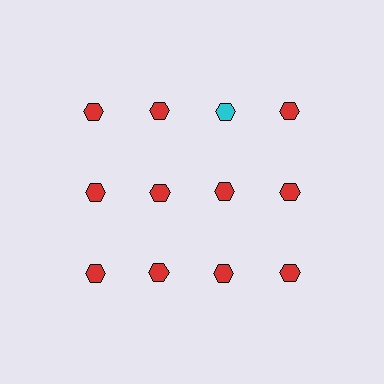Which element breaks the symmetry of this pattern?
The cyan hexagon in the top row, center column breaks the symmetry. All other shapes are red hexagons.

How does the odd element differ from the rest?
It has a different color: cyan instead of red.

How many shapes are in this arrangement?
There are 12 shapes arranged in a grid pattern.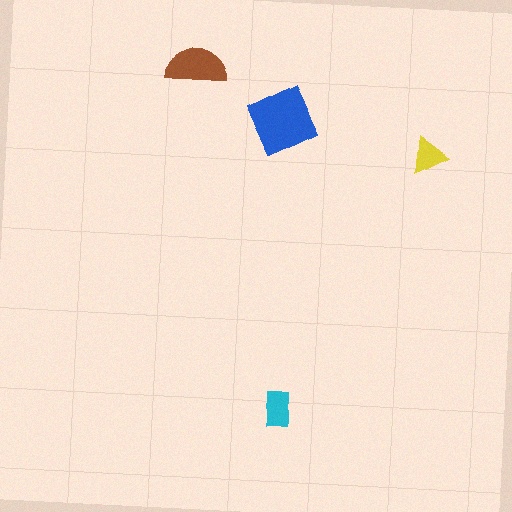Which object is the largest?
The blue square.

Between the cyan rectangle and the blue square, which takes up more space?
The blue square.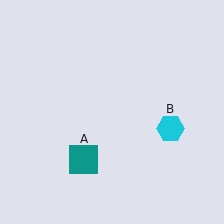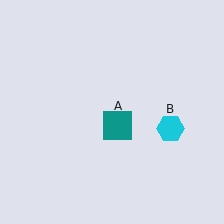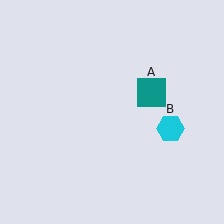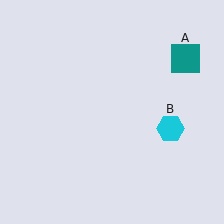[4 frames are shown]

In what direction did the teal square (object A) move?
The teal square (object A) moved up and to the right.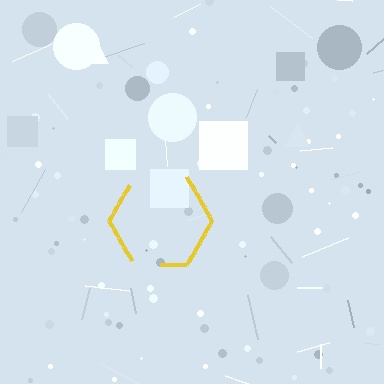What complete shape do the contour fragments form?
The contour fragments form a hexagon.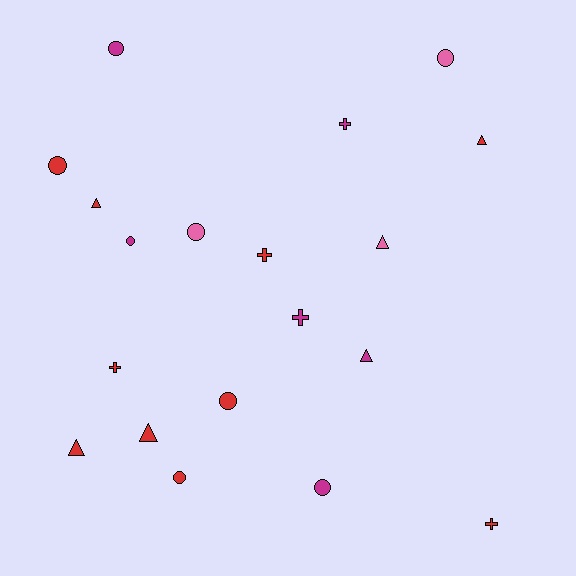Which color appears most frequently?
Red, with 10 objects.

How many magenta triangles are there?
There is 1 magenta triangle.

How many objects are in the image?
There are 19 objects.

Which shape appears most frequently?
Circle, with 8 objects.